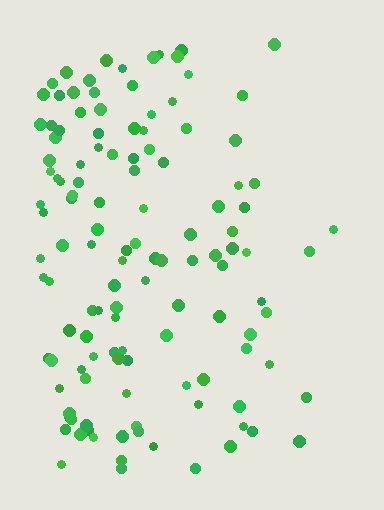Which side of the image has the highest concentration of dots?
The left.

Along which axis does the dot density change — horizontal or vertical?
Horizontal.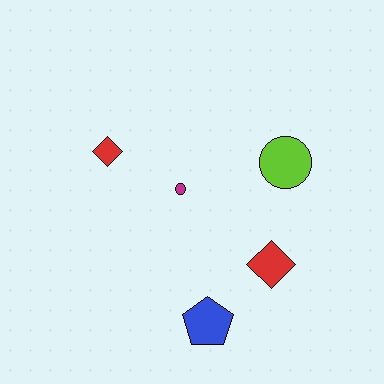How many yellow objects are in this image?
There are no yellow objects.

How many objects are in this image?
There are 5 objects.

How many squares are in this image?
There are no squares.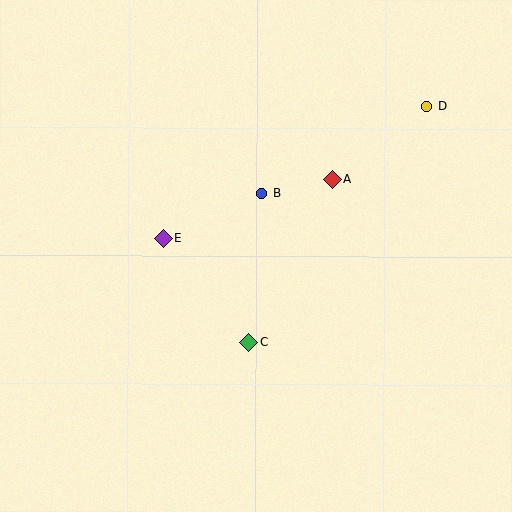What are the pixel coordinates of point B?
Point B is at (262, 193).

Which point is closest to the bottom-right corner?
Point C is closest to the bottom-right corner.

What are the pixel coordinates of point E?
Point E is at (163, 238).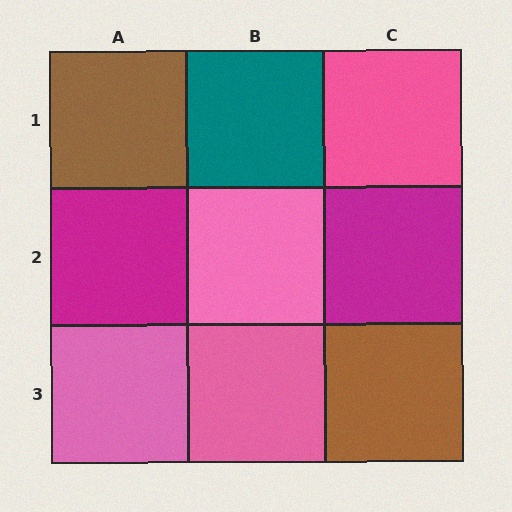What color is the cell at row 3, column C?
Brown.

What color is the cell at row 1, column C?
Pink.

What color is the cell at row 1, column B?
Teal.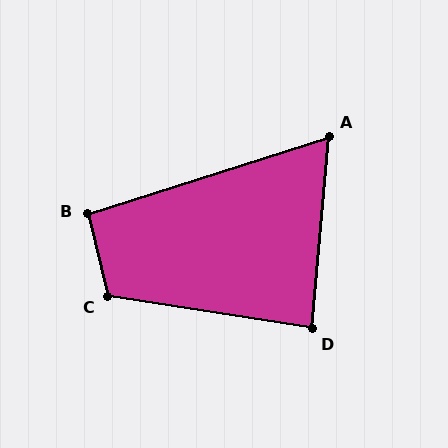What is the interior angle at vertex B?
Approximately 94 degrees (approximately right).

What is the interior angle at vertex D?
Approximately 86 degrees (approximately right).